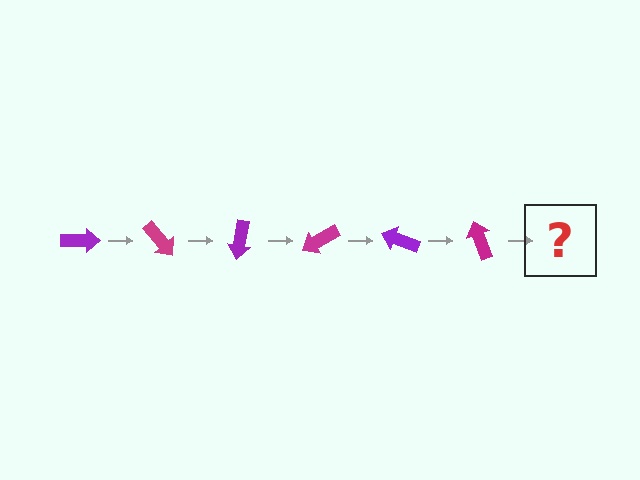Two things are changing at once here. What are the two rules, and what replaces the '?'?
The two rules are that it rotates 50 degrees each step and the color cycles through purple and magenta. The '?' should be a purple arrow, rotated 300 degrees from the start.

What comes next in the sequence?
The next element should be a purple arrow, rotated 300 degrees from the start.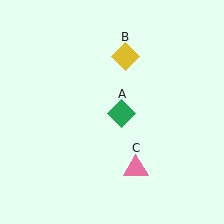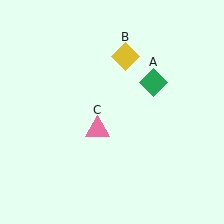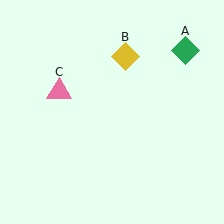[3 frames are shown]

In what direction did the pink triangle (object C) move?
The pink triangle (object C) moved up and to the left.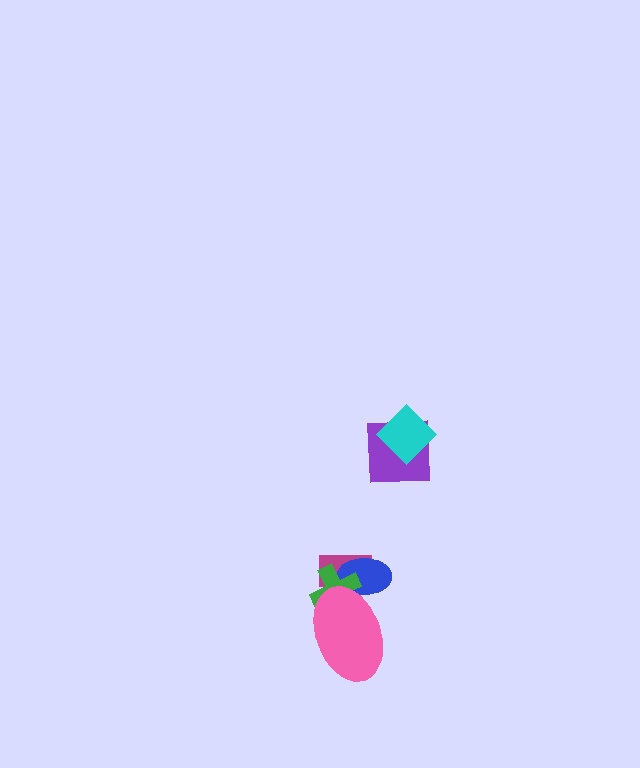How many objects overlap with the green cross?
3 objects overlap with the green cross.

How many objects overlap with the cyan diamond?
1 object overlaps with the cyan diamond.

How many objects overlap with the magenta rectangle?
3 objects overlap with the magenta rectangle.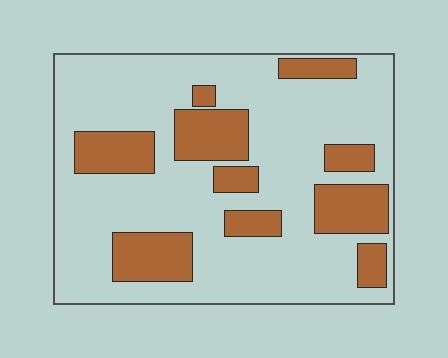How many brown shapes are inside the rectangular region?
10.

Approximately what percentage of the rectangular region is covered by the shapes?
Approximately 25%.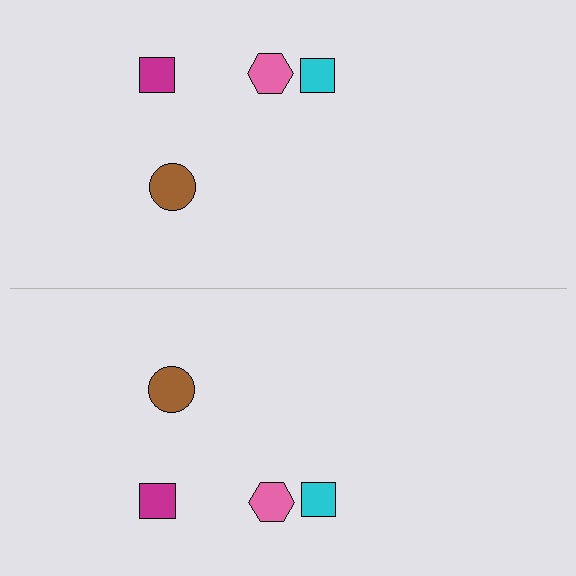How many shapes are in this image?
There are 8 shapes in this image.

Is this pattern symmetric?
Yes, this pattern has bilateral (reflection) symmetry.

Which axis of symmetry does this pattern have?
The pattern has a horizontal axis of symmetry running through the center of the image.